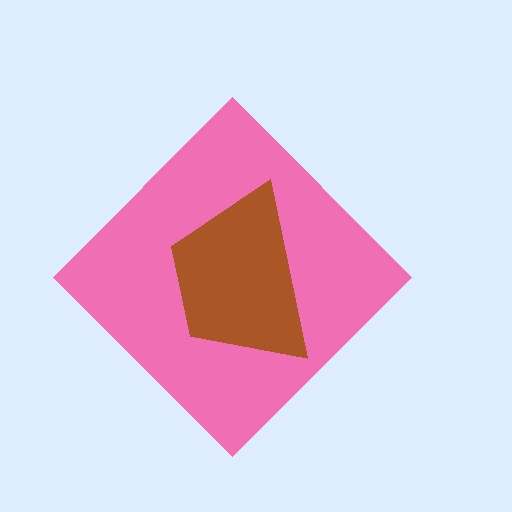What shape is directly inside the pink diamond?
The brown trapezoid.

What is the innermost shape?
The brown trapezoid.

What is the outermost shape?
The pink diamond.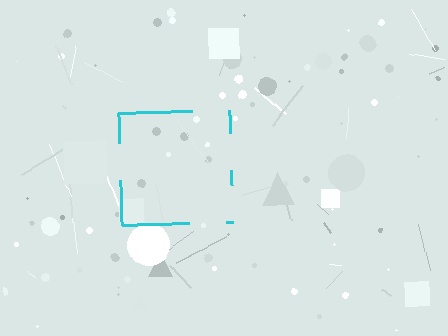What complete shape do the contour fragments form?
The contour fragments form a square.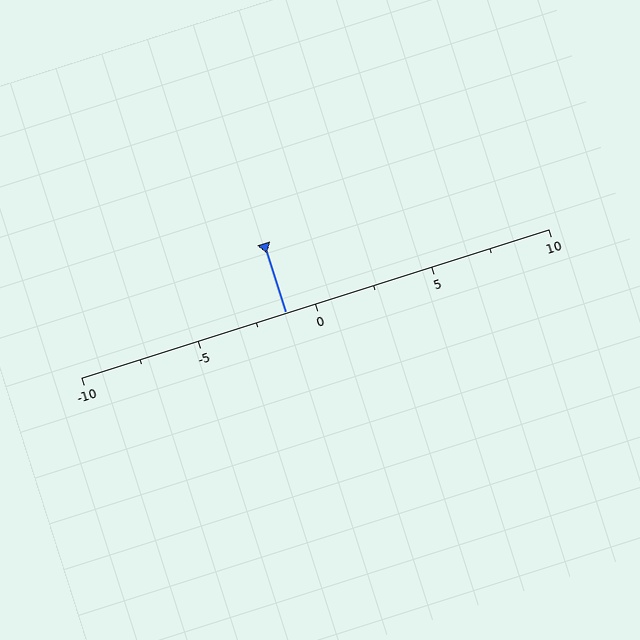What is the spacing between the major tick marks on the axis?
The major ticks are spaced 5 apart.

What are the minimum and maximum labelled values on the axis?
The axis runs from -10 to 10.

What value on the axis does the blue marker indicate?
The marker indicates approximately -1.2.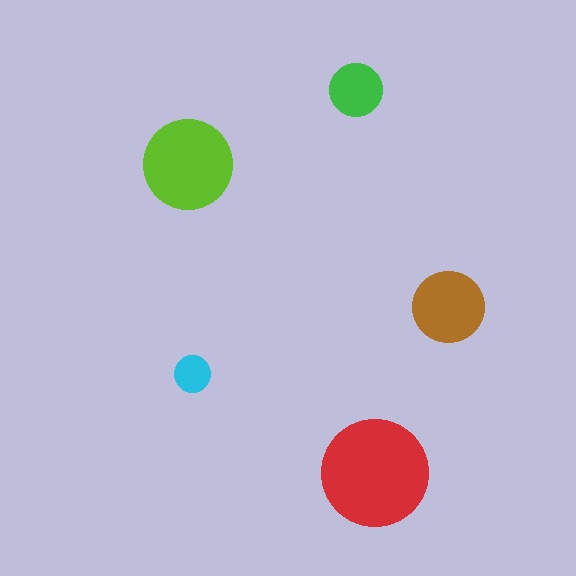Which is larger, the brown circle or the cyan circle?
The brown one.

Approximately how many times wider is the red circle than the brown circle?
About 1.5 times wider.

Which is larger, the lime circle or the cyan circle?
The lime one.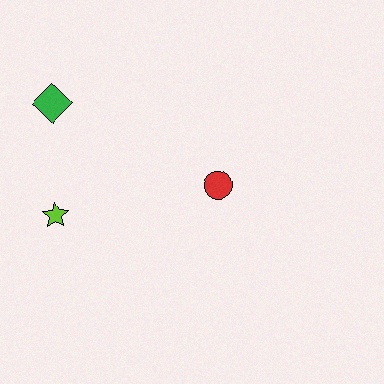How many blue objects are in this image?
There are no blue objects.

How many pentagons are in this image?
There are no pentagons.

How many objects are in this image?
There are 3 objects.